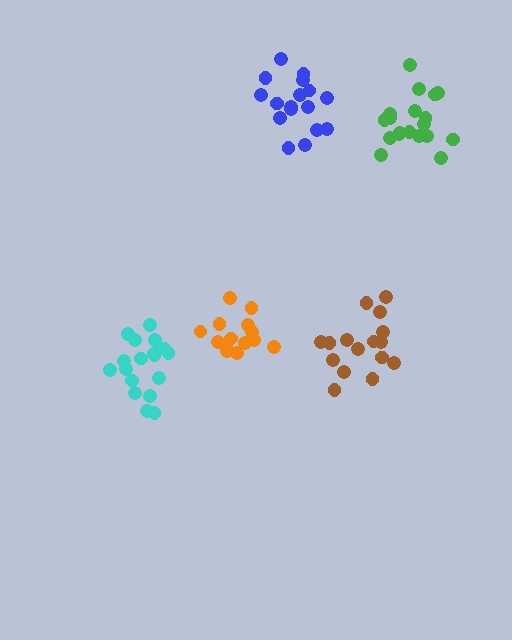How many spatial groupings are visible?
There are 5 spatial groupings.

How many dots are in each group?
Group 1: 14 dots, Group 2: 17 dots, Group 3: 18 dots, Group 4: 16 dots, Group 5: 19 dots (84 total).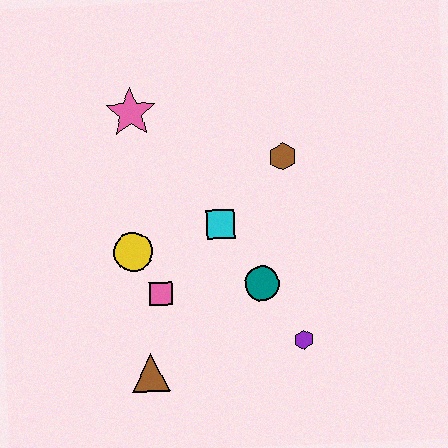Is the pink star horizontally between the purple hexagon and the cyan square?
No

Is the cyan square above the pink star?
No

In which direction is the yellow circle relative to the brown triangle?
The yellow circle is above the brown triangle.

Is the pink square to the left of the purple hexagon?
Yes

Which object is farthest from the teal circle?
The pink star is farthest from the teal circle.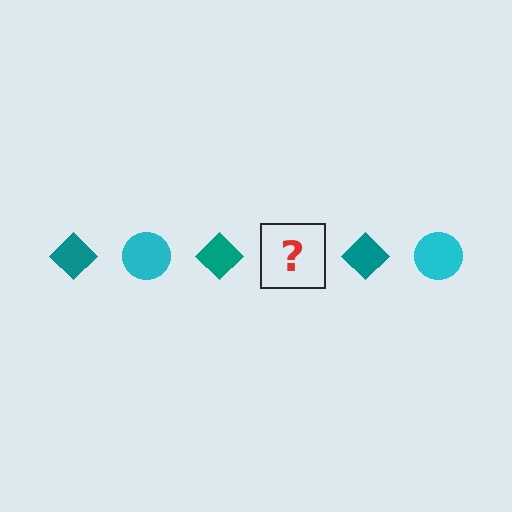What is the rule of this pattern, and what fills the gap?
The rule is that the pattern alternates between teal diamond and cyan circle. The gap should be filled with a cyan circle.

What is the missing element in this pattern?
The missing element is a cyan circle.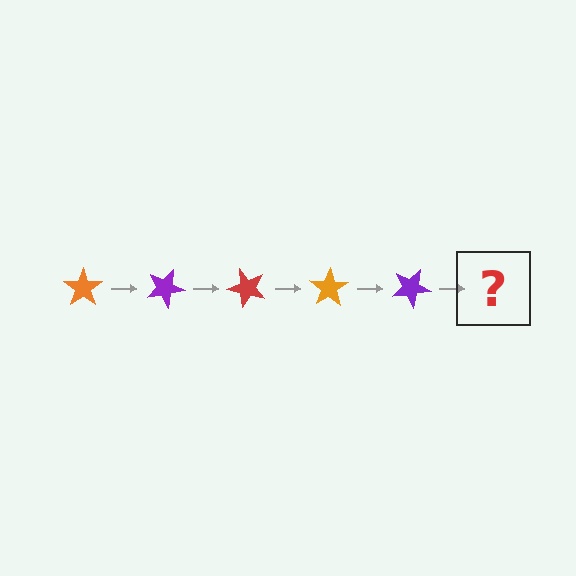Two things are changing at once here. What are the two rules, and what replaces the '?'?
The two rules are that it rotates 25 degrees each step and the color cycles through orange, purple, and red. The '?' should be a red star, rotated 125 degrees from the start.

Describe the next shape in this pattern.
It should be a red star, rotated 125 degrees from the start.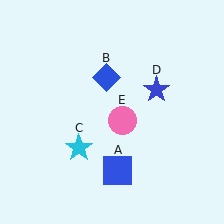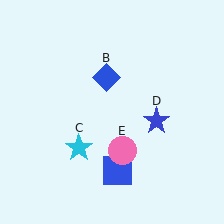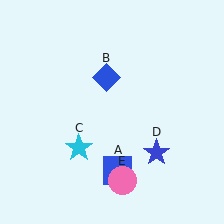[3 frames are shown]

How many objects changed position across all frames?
2 objects changed position: blue star (object D), pink circle (object E).